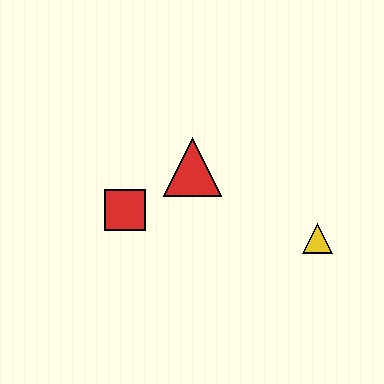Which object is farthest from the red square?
The yellow triangle is farthest from the red square.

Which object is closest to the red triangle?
The red square is closest to the red triangle.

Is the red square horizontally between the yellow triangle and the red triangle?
No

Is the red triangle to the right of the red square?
Yes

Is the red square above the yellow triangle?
Yes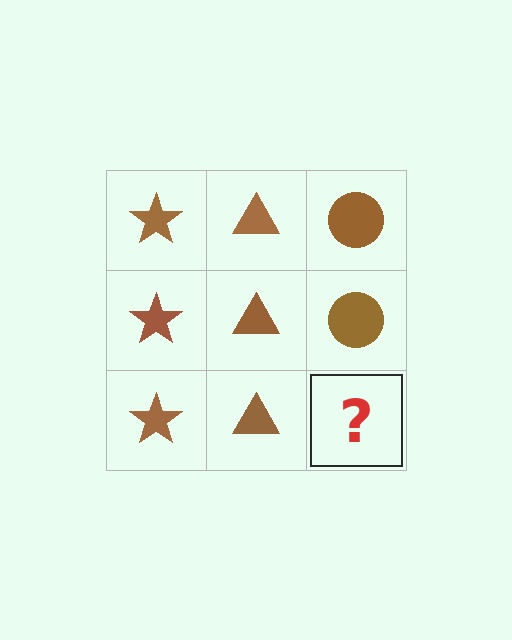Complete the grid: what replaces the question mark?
The question mark should be replaced with a brown circle.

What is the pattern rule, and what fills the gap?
The rule is that each column has a consistent shape. The gap should be filled with a brown circle.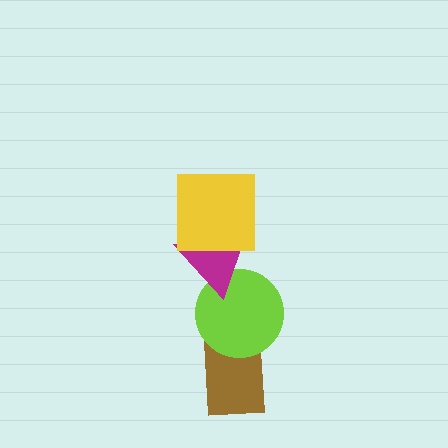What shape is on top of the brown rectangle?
The lime circle is on top of the brown rectangle.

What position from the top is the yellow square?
The yellow square is 1st from the top.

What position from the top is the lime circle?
The lime circle is 3rd from the top.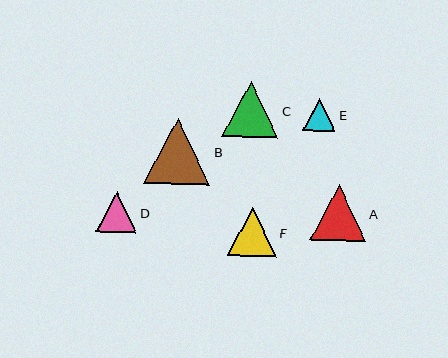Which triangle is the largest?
Triangle B is the largest with a size of approximately 66 pixels.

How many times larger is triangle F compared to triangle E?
Triangle F is approximately 1.5 times the size of triangle E.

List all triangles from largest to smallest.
From largest to smallest: B, C, A, F, D, E.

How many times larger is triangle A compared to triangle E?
Triangle A is approximately 1.7 times the size of triangle E.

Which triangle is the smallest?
Triangle E is the smallest with a size of approximately 32 pixels.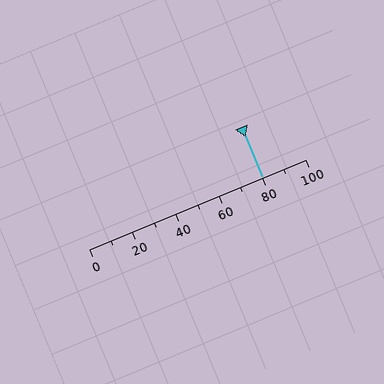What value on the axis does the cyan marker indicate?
The marker indicates approximately 80.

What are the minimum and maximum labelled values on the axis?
The axis runs from 0 to 100.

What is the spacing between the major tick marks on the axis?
The major ticks are spaced 20 apart.